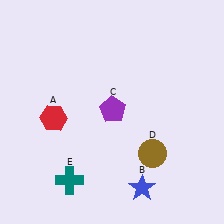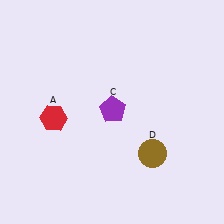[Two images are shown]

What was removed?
The teal cross (E), the blue star (B) were removed in Image 2.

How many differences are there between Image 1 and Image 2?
There are 2 differences between the two images.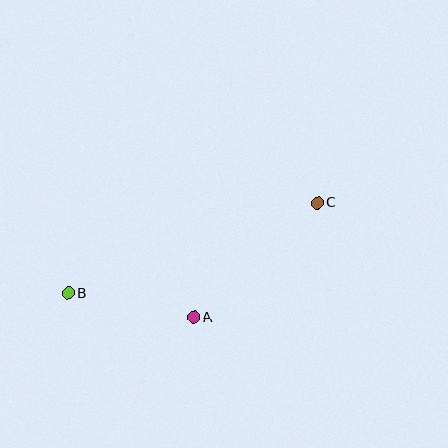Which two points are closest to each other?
Points A and B are closest to each other.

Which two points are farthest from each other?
Points B and C are farthest from each other.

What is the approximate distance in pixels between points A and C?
The distance between A and C is approximately 169 pixels.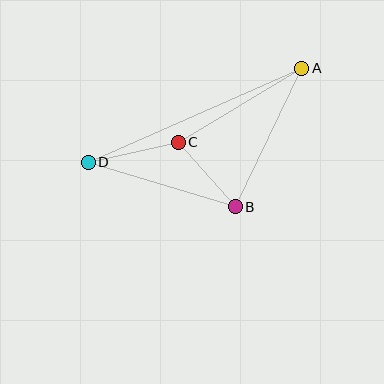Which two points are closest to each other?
Points B and C are closest to each other.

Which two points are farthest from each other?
Points A and D are farthest from each other.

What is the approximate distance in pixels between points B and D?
The distance between B and D is approximately 154 pixels.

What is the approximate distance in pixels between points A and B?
The distance between A and B is approximately 153 pixels.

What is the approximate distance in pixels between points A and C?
The distance between A and C is approximately 144 pixels.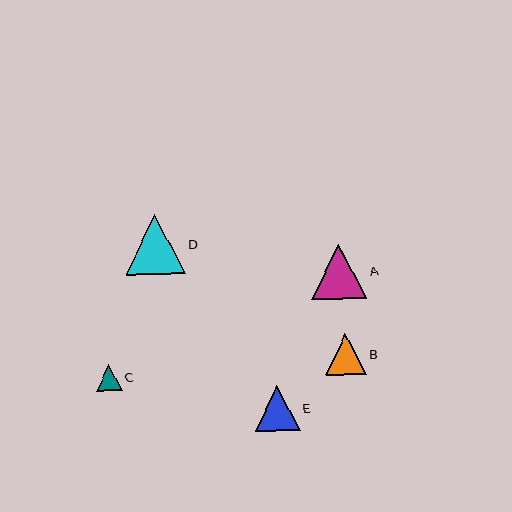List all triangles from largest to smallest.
From largest to smallest: D, A, E, B, C.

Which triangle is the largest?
Triangle D is the largest with a size of approximately 60 pixels.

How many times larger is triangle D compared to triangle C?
Triangle D is approximately 2.3 times the size of triangle C.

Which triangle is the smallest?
Triangle C is the smallest with a size of approximately 26 pixels.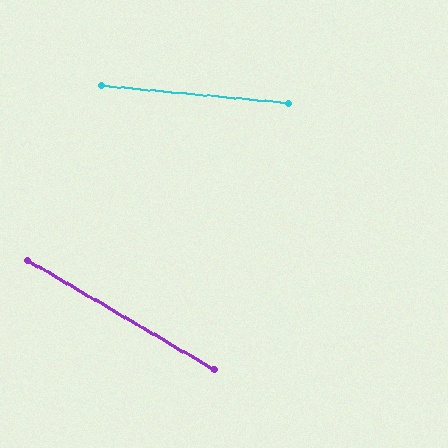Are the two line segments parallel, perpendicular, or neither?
Neither parallel nor perpendicular — they differ by about 25°.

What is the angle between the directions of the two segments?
Approximately 25 degrees.